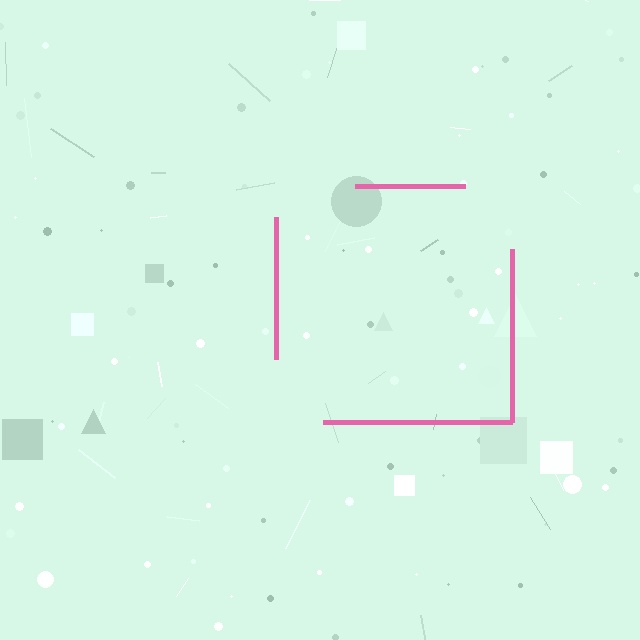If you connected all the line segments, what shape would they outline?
They would outline a square.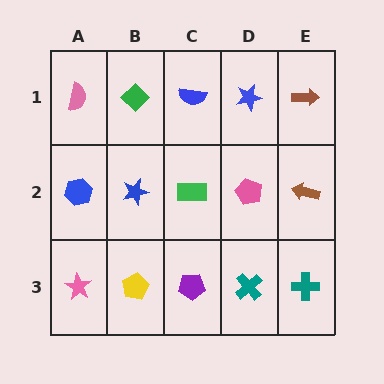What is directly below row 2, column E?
A teal cross.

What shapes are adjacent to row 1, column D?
A pink pentagon (row 2, column D), a blue semicircle (row 1, column C), a brown arrow (row 1, column E).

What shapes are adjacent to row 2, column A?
A pink semicircle (row 1, column A), a pink star (row 3, column A), a blue star (row 2, column B).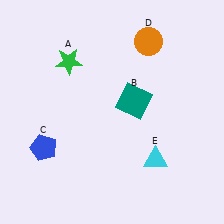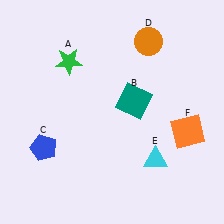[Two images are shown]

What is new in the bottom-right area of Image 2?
An orange square (F) was added in the bottom-right area of Image 2.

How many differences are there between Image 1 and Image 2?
There is 1 difference between the two images.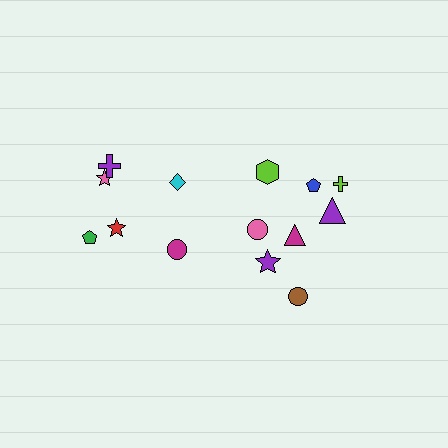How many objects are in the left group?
There are 6 objects.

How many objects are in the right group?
There are 8 objects.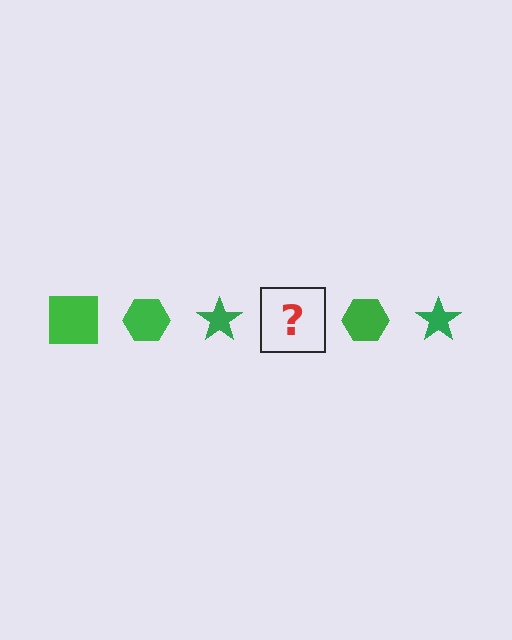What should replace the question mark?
The question mark should be replaced with a green square.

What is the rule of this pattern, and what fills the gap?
The rule is that the pattern cycles through square, hexagon, star shapes in green. The gap should be filled with a green square.